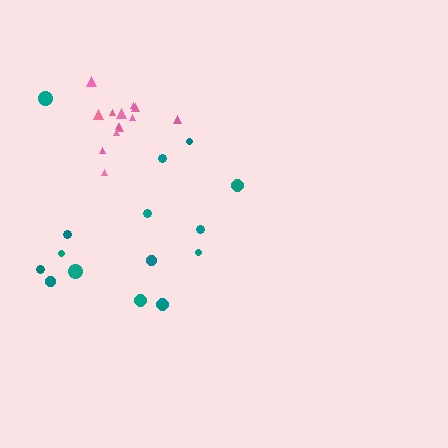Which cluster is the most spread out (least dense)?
Teal.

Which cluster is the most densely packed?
Pink.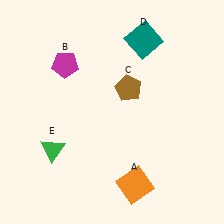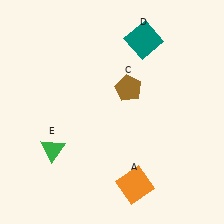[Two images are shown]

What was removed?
The magenta pentagon (B) was removed in Image 2.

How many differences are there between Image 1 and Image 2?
There is 1 difference between the two images.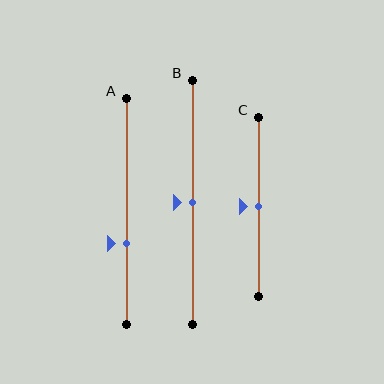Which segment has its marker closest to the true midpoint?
Segment B has its marker closest to the true midpoint.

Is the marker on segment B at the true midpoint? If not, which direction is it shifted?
Yes, the marker on segment B is at the true midpoint.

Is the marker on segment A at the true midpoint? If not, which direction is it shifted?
No, the marker on segment A is shifted downward by about 14% of the segment length.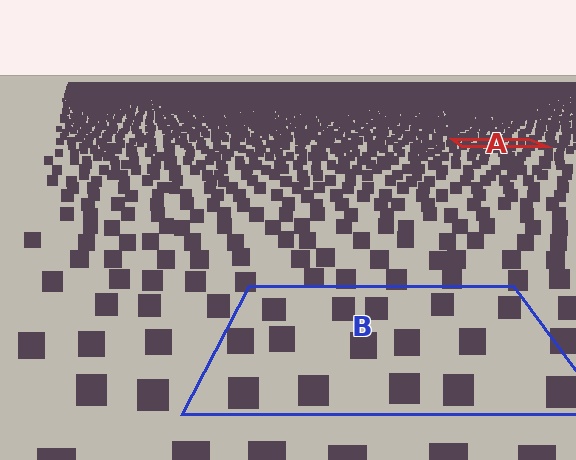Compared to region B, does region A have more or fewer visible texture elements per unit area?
Region A has more texture elements per unit area — they are packed more densely because it is farther away.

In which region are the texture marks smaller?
The texture marks are smaller in region A, because it is farther away.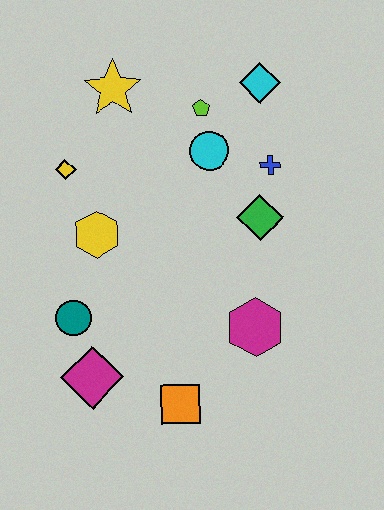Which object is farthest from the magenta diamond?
The cyan diamond is farthest from the magenta diamond.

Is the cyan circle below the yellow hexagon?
No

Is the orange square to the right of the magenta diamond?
Yes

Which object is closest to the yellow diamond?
The yellow hexagon is closest to the yellow diamond.